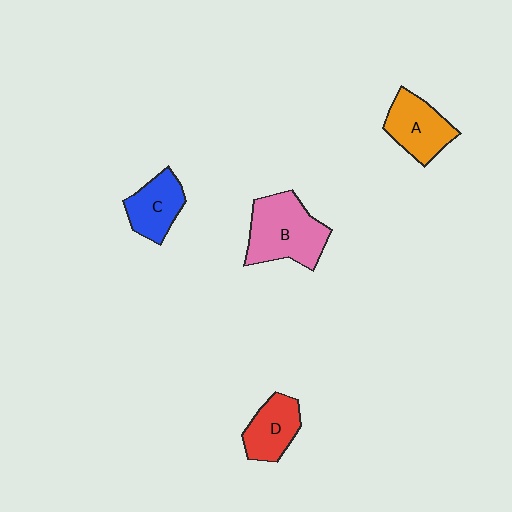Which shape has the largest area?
Shape B (pink).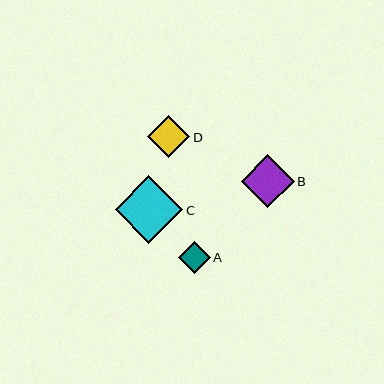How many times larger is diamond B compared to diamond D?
Diamond B is approximately 1.2 times the size of diamond D.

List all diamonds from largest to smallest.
From largest to smallest: C, B, D, A.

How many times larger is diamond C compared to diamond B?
Diamond C is approximately 1.3 times the size of diamond B.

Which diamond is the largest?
Diamond C is the largest with a size of approximately 68 pixels.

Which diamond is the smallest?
Diamond A is the smallest with a size of approximately 31 pixels.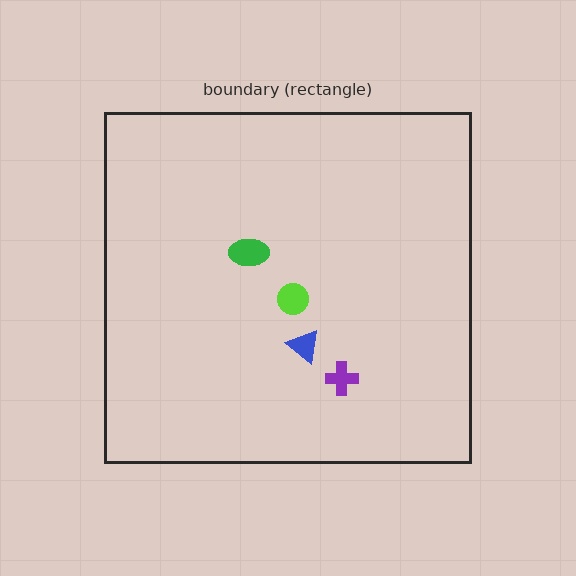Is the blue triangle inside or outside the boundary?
Inside.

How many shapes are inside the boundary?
4 inside, 0 outside.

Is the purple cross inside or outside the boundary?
Inside.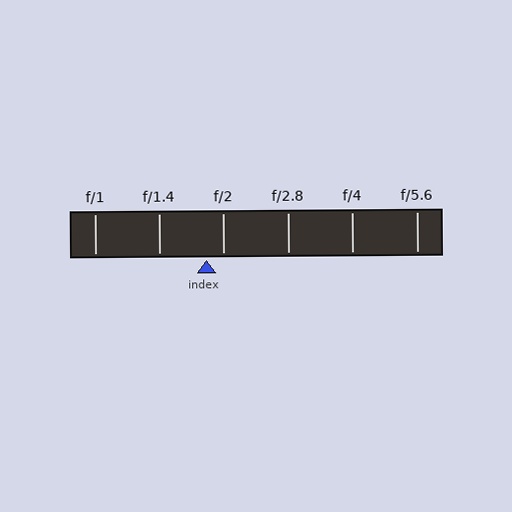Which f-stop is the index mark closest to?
The index mark is closest to f/2.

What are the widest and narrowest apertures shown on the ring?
The widest aperture shown is f/1 and the narrowest is f/5.6.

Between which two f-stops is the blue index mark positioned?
The index mark is between f/1.4 and f/2.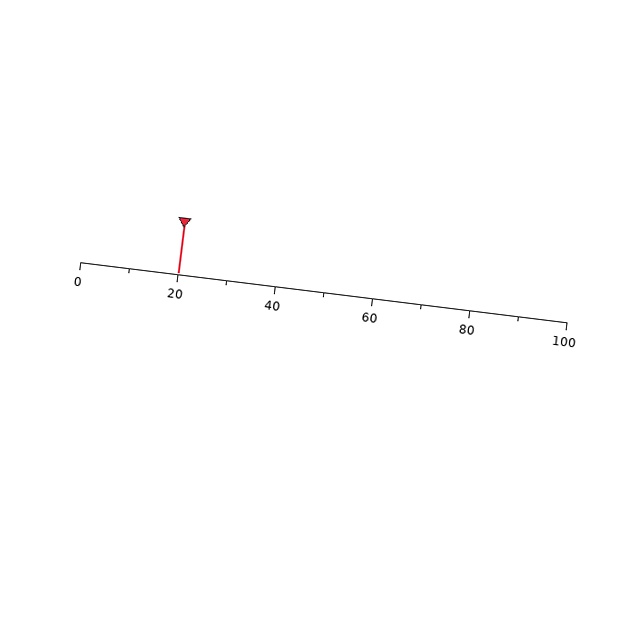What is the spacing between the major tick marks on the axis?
The major ticks are spaced 20 apart.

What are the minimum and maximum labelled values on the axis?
The axis runs from 0 to 100.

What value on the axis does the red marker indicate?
The marker indicates approximately 20.